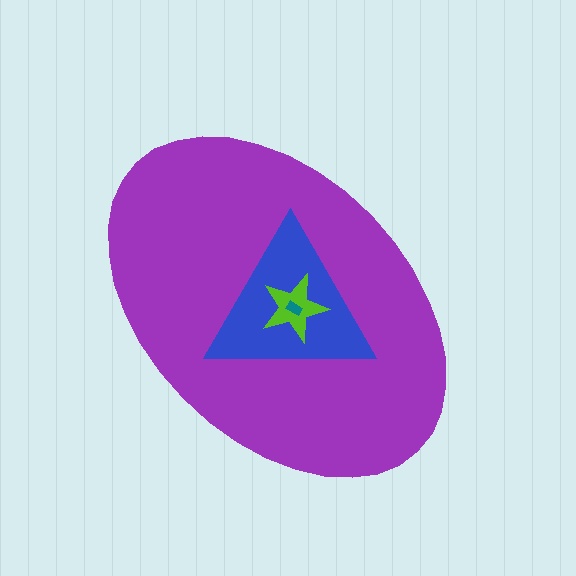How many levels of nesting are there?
4.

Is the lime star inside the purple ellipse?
Yes.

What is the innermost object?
The teal rectangle.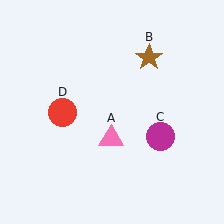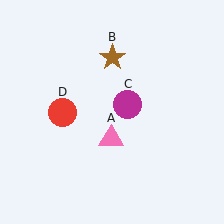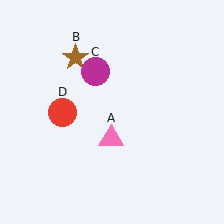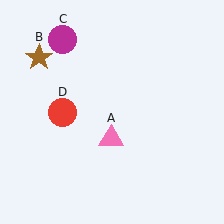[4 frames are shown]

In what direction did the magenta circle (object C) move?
The magenta circle (object C) moved up and to the left.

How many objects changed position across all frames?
2 objects changed position: brown star (object B), magenta circle (object C).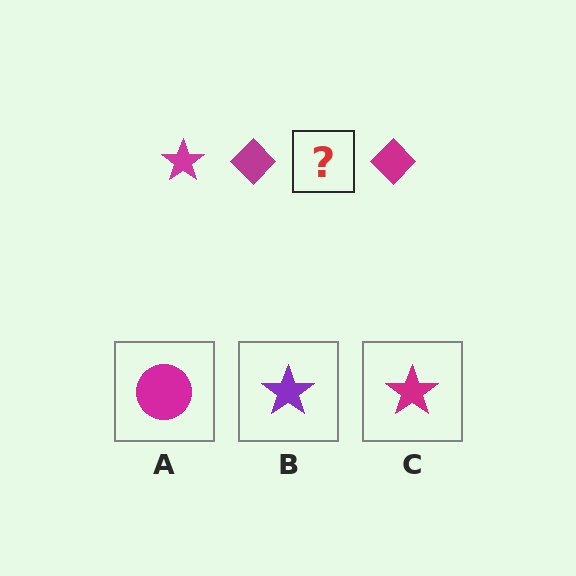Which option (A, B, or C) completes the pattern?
C.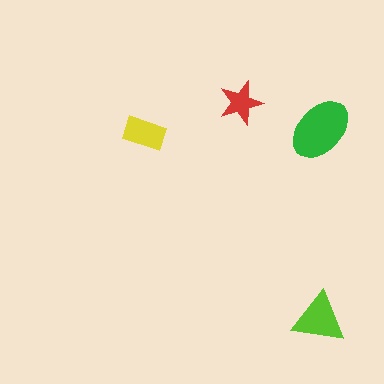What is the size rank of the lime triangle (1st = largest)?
2nd.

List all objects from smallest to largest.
The red star, the yellow rectangle, the lime triangle, the green ellipse.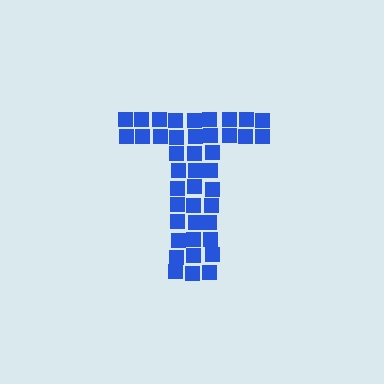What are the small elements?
The small elements are squares.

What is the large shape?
The large shape is the letter T.